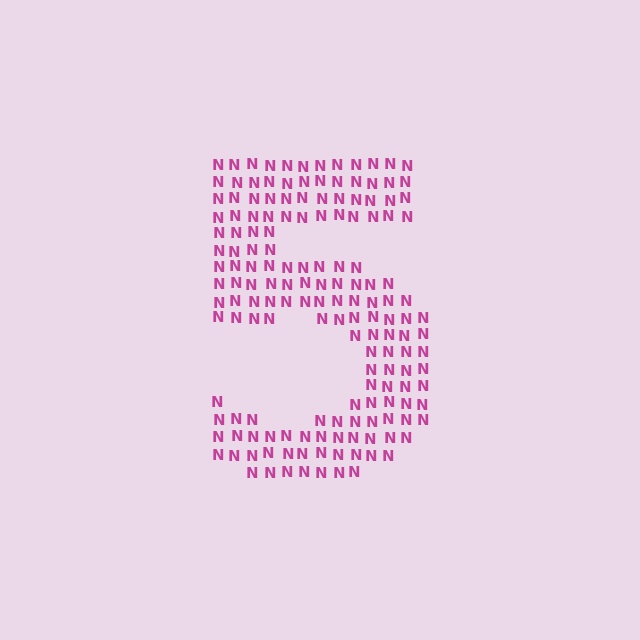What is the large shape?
The large shape is the digit 5.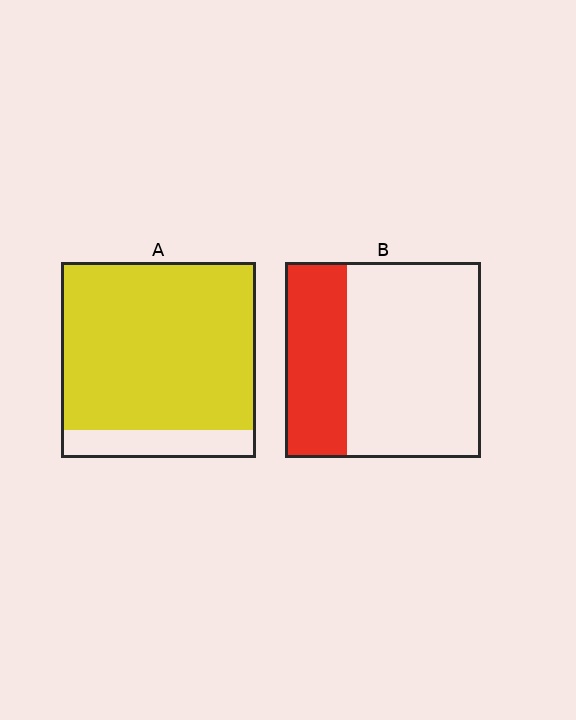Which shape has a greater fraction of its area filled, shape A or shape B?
Shape A.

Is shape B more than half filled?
No.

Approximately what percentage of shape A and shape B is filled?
A is approximately 85% and B is approximately 30%.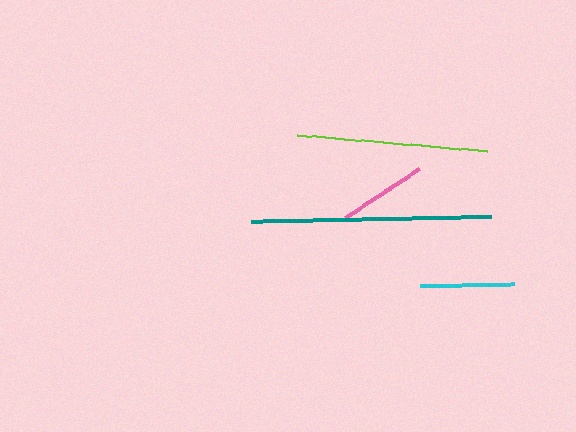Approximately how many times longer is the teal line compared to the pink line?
The teal line is approximately 2.7 times the length of the pink line.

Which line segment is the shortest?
The pink line is the shortest at approximately 89 pixels.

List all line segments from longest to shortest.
From longest to shortest: teal, lime, cyan, pink.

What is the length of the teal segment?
The teal segment is approximately 241 pixels long.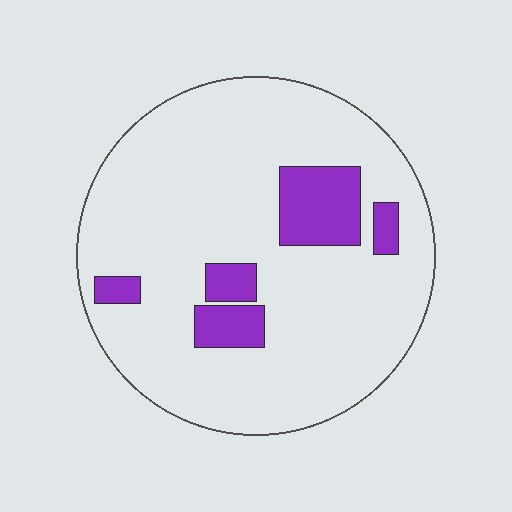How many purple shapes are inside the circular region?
5.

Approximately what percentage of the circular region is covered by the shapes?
Approximately 15%.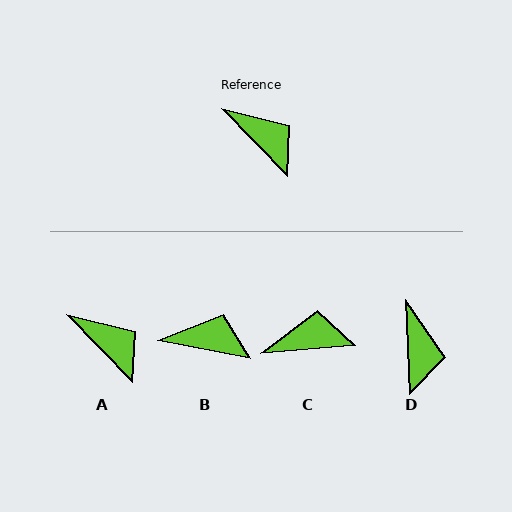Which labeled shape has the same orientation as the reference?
A.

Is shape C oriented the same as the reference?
No, it is off by about 51 degrees.